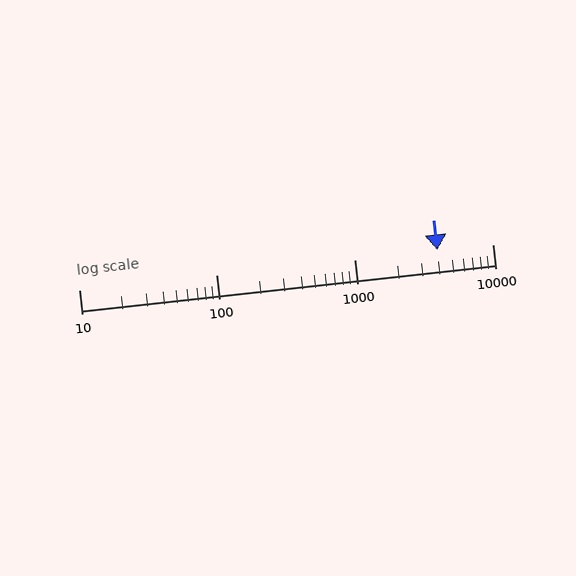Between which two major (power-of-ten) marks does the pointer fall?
The pointer is between 1000 and 10000.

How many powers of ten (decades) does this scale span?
The scale spans 3 decades, from 10 to 10000.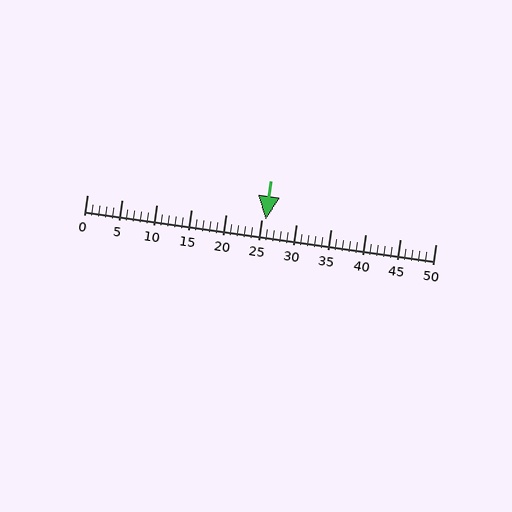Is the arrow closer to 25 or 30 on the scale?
The arrow is closer to 25.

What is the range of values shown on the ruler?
The ruler shows values from 0 to 50.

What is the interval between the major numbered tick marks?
The major tick marks are spaced 5 units apart.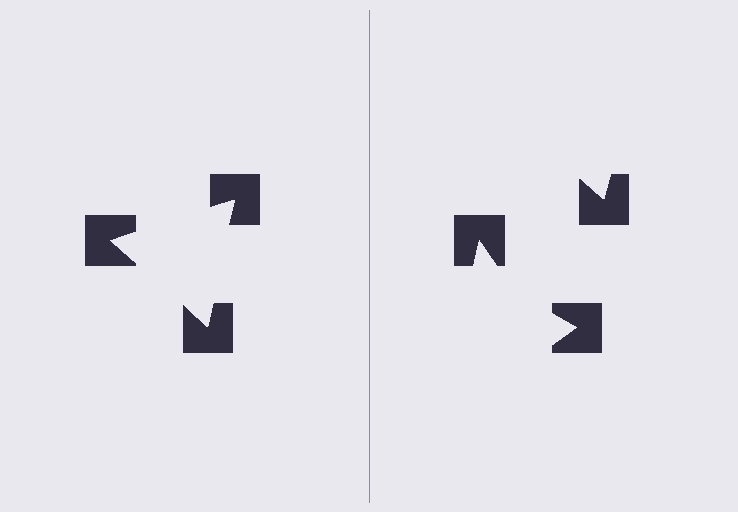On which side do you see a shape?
An illusory triangle appears on the left side. On the right side the wedge cuts are rotated, so no coherent shape forms.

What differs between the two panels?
The notched squares are positioned identically on both sides; only the wedge orientations differ. On the left they align to a triangle; on the right they are misaligned.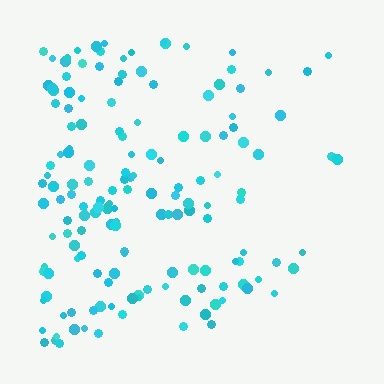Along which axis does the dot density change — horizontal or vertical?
Horizontal.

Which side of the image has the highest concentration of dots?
The left.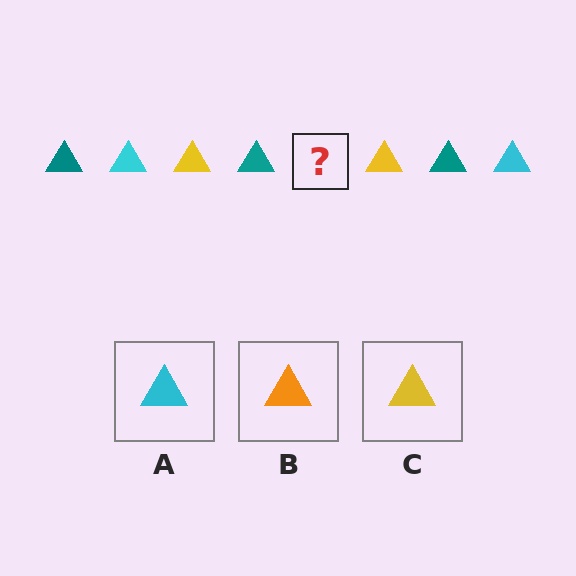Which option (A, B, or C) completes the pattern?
A.